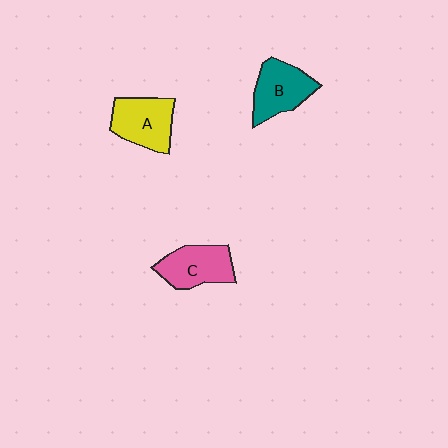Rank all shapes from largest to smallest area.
From largest to smallest: A (yellow), B (teal), C (pink).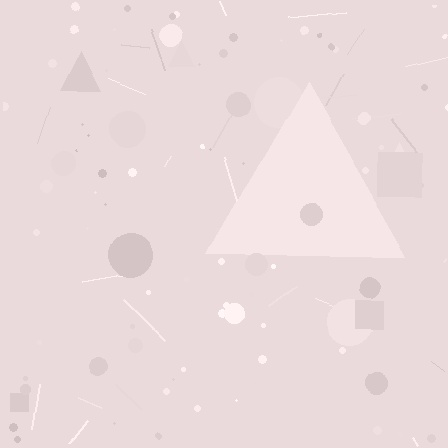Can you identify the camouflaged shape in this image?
The camouflaged shape is a triangle.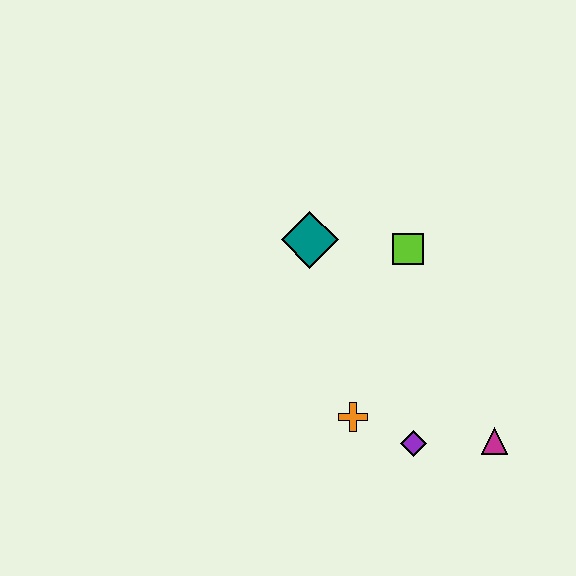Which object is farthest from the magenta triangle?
The teal diamond is farthest from the magenta triangle.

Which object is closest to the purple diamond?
The orange cross is closest to the purple diamond.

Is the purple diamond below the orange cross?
Yes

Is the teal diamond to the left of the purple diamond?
Yes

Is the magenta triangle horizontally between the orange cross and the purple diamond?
No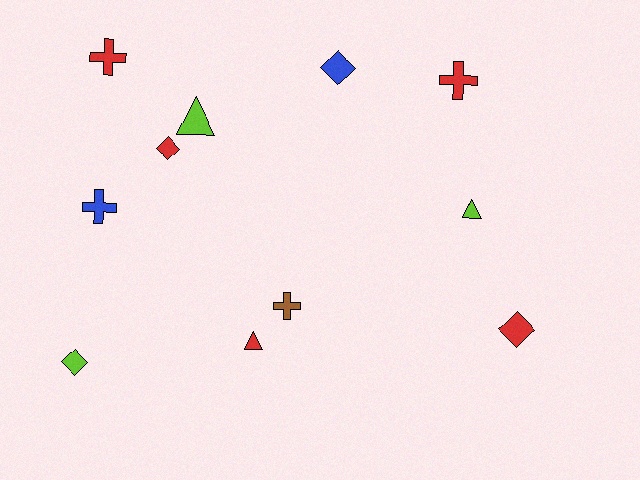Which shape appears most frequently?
Cross, with 4 objects.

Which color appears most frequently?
Red, with 5 objects.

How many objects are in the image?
There are 11 objects.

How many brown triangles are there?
There are no brown triangles.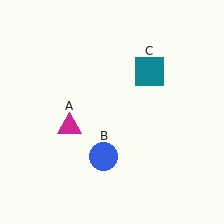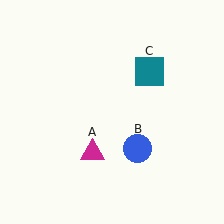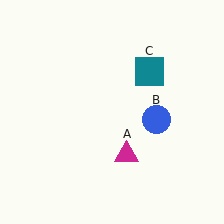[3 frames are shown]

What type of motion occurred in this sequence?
The magenta triangle (object A), blue circle (object B) rotated counterclockwise around the center of the scene.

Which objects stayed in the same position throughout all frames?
Teal square (object C) remained stationary.